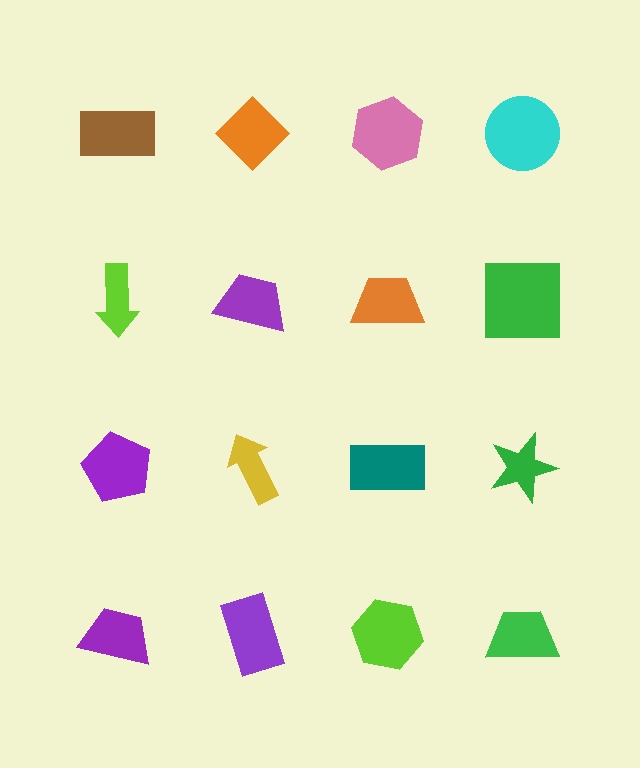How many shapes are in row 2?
4 shapes.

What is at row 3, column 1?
A purple pentagon.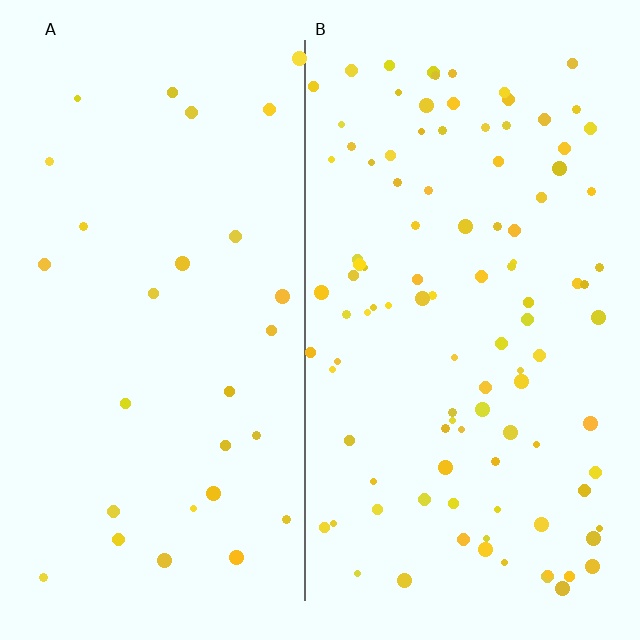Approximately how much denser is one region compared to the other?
Approximately 3.5× — region B over region A.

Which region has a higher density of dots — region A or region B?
B (the right).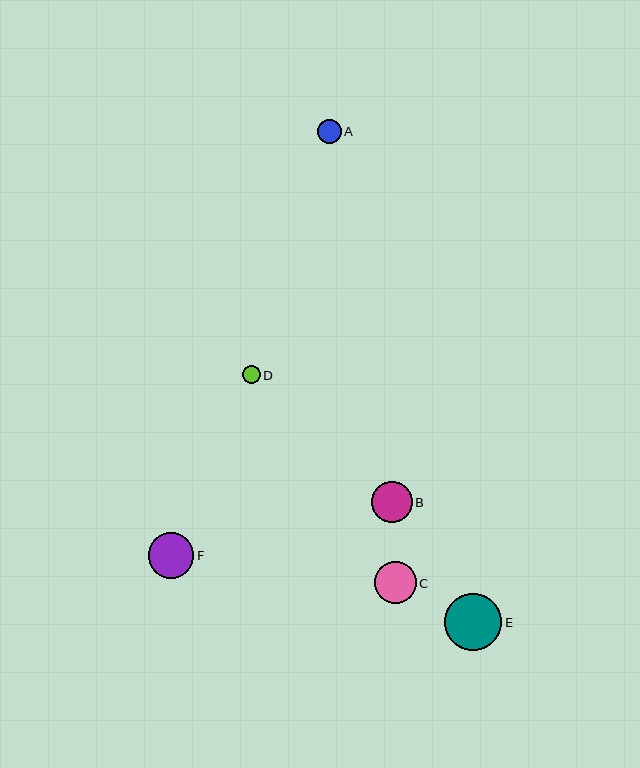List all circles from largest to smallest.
From largest to smallest: E, F, C, B, A, D.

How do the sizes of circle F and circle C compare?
Circle F and circle C are approximately the same size.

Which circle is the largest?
Circle E is the largest with a size of approximately 57 pixels.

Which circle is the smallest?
Circle D is the smallest with a size of approximately 18 pixels.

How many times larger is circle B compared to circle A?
Circle B is approximately 1.7 times the size of circle A.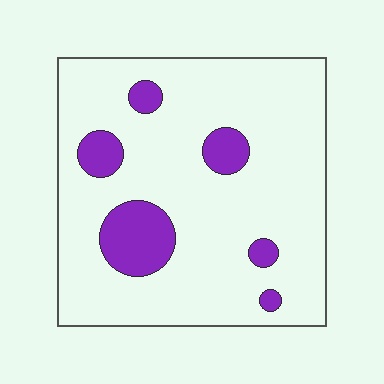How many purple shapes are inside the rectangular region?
6.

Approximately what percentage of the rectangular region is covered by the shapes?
Approximately 15%.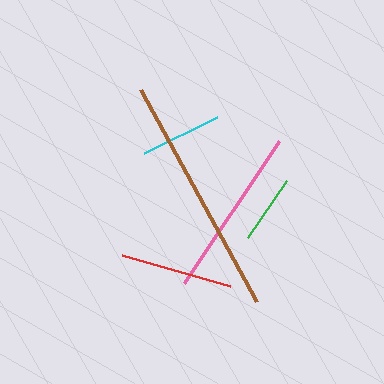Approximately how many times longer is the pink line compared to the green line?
The pink line is approximately 2.5 times the length of the green line.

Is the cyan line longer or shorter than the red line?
The red line is longer than the cyan line.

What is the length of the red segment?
The red segment is approximately 113 pixels long.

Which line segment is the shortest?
The green line is the shortest at approximately 69 pixels.